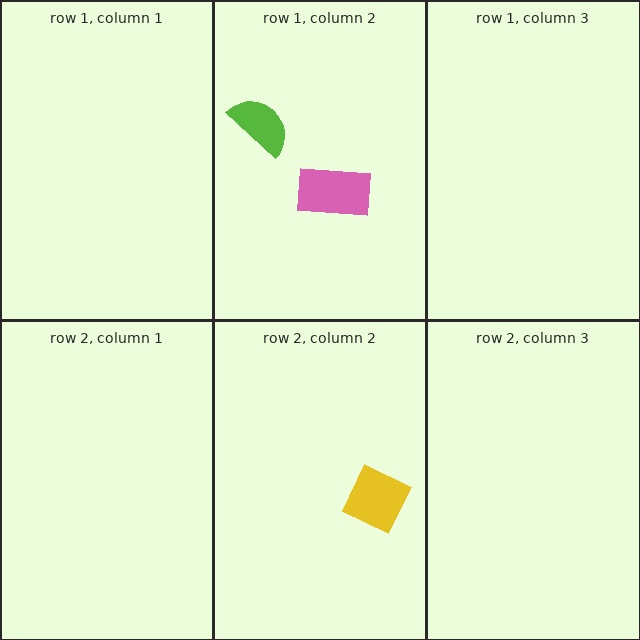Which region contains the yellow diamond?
The row 2, column 2 region.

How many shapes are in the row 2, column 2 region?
1.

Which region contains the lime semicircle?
The row 1, column 2 region.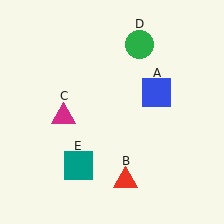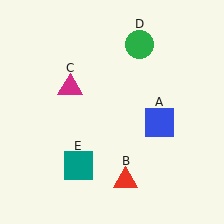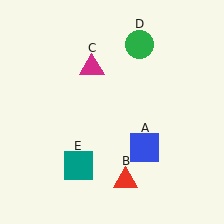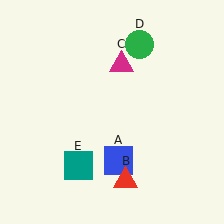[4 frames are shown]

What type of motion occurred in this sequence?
The blue square (object A), magenta triangle (object C) rotated clockwise around the center of the scene.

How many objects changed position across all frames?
2 objects changed position: blue square (object A), magenta triangle (object C).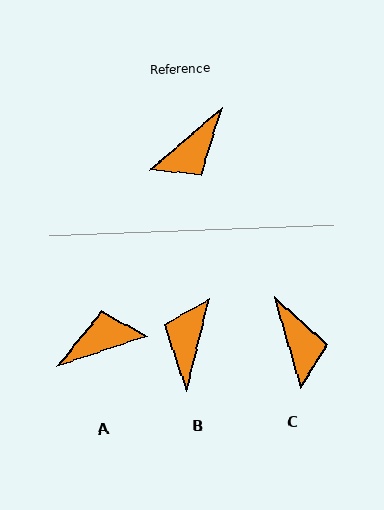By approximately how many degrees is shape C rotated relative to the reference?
Approximately 65 degrees counter-clockwise.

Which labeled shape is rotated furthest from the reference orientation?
A, about 157 degrees away.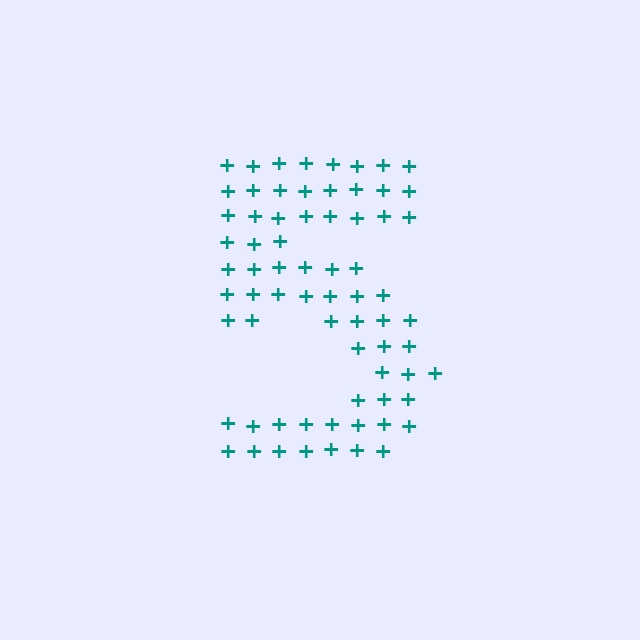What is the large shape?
The large shape is the digit 5.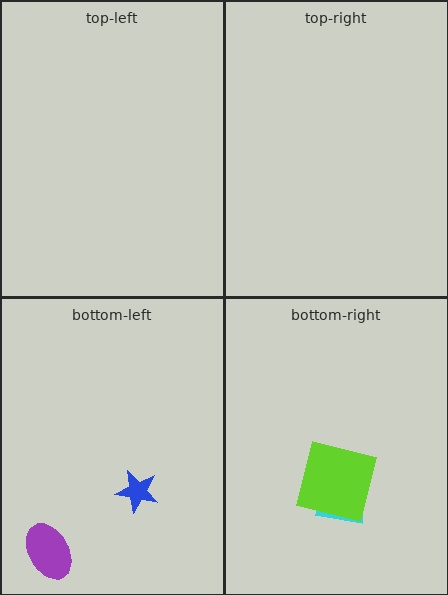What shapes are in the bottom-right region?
The cyan semicircle, the lime square.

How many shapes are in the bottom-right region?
2.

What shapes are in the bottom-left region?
The blue star, the purple ellipse.